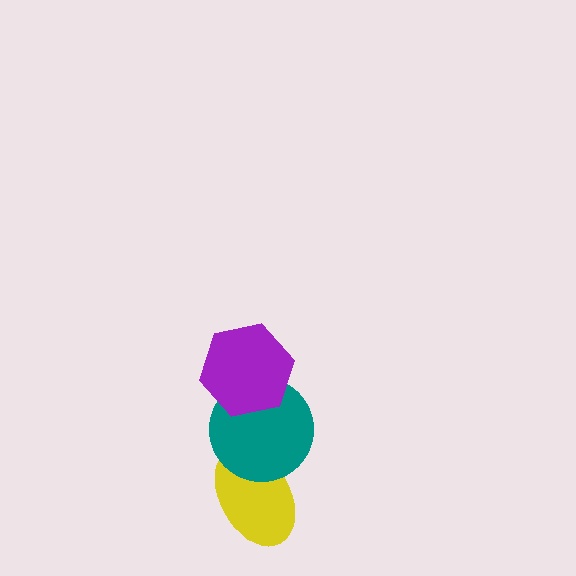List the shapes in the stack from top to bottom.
From top to bottom: the purple hexagon, the teal circle, the yellow ellipse.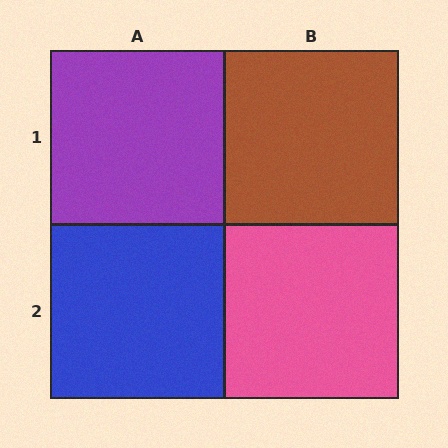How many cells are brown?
1 cell is brown.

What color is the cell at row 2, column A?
Blue.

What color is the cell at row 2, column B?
Pink.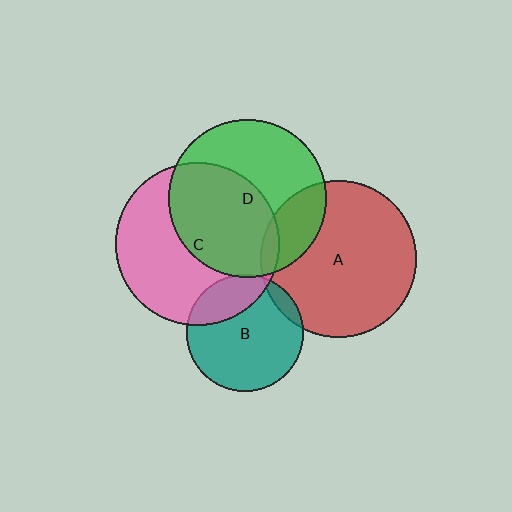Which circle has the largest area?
Circle C (pink).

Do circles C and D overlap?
Yes.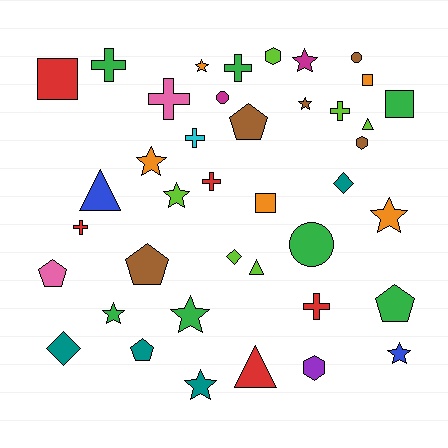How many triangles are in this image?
There are 4 triangles.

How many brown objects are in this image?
There are 5 brown objects.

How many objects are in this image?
There are 40 objects.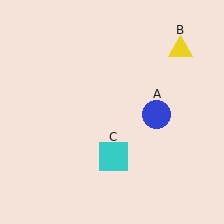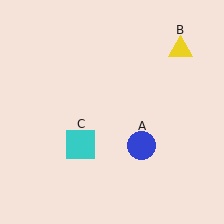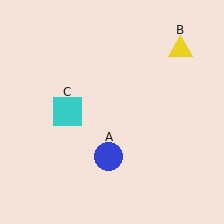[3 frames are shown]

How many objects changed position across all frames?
2 objects changed position: blue circle (object A), cyan square (object C).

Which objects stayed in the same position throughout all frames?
Yellow triangle (object B) remained stationary.